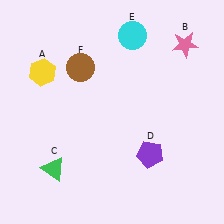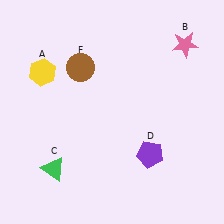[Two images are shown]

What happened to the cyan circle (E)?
The cyan circle (E) was removed in Image 2. It was in the top-right area of Image 1.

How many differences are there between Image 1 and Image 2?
There is 1 difference between the two images.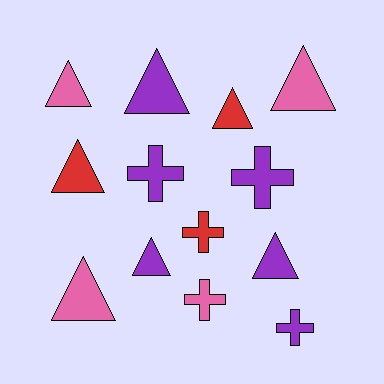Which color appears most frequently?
Purple, with 6 objects.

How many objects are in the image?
There are 13 objects.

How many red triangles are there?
There are 2 red triangles.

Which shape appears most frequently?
Triangle, with 8 objects.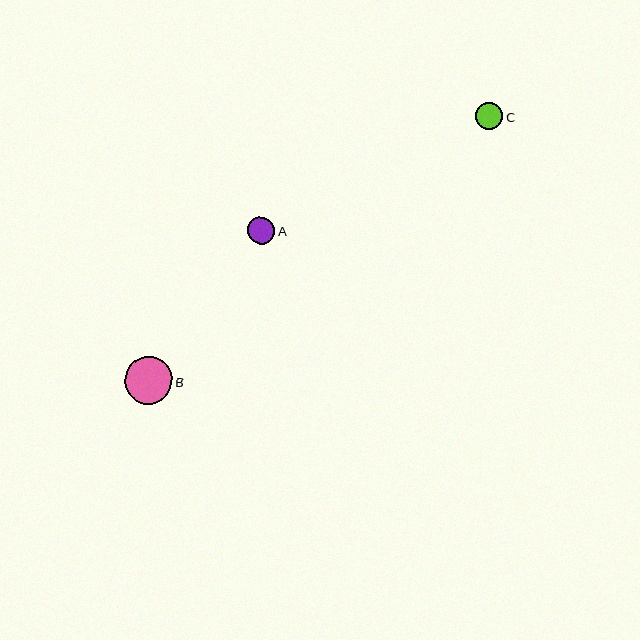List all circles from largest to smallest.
From largest to smallest: B, A, C.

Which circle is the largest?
Circle B is the largest with a size of approximately 48 pixels.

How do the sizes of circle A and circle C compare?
Circle A and circle C are approximately the same size.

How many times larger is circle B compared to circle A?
Circle B is approximately 1.7 times the size of circle A.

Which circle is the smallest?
Circle C is the smallest with a size of approximately 27 pixels.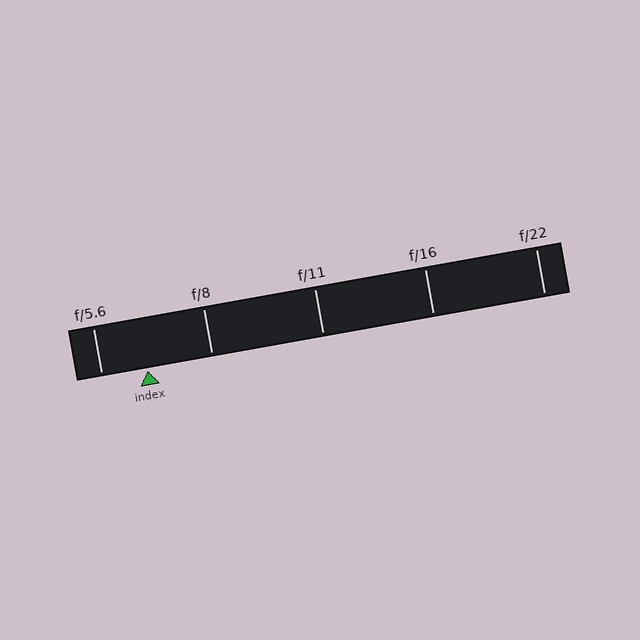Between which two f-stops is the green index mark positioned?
The index mark is between f/5.6 and f/8.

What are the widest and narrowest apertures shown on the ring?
The widest aperture shown is f/5.6 and the narrowest is f/22.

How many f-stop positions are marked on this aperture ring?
There are 5 f-stop positions marked.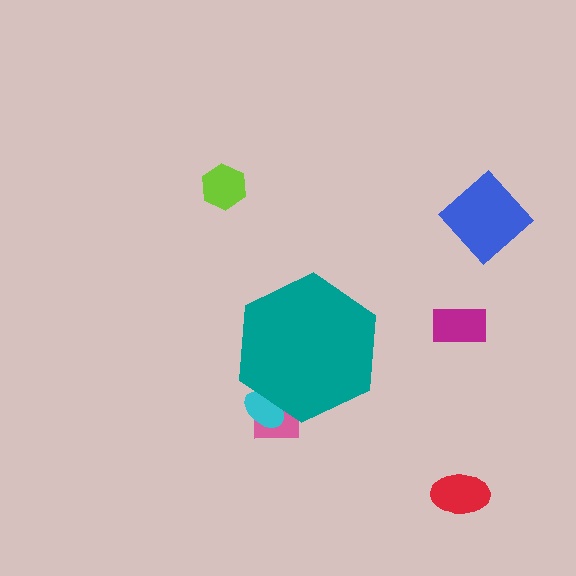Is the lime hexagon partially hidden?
No, the lime hexagon is fully visible.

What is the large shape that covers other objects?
A teal hexagon.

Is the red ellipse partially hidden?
No, the red ellipse is fully visible.